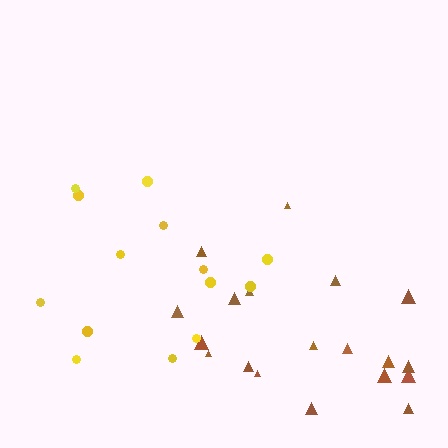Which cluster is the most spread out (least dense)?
Yellow.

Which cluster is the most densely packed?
Brown.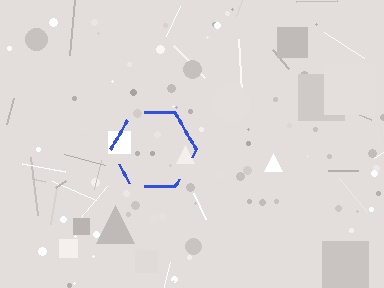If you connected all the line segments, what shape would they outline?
They would outline a hexagon.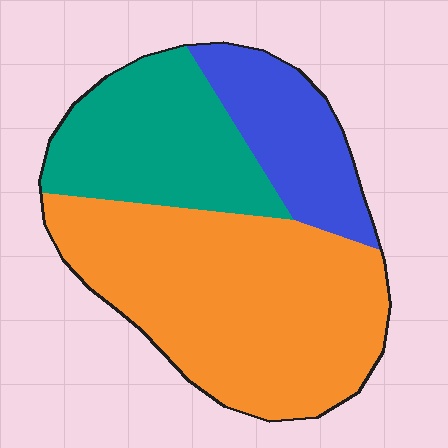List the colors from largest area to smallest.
From largest to smallest: orange, teal, blue.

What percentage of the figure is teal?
Teal takes up about one quarter (1/4) of the figure.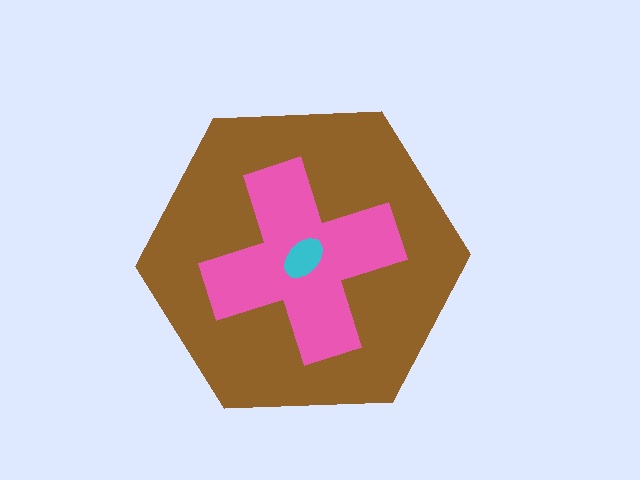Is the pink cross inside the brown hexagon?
Yes.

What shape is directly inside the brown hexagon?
The pink cross.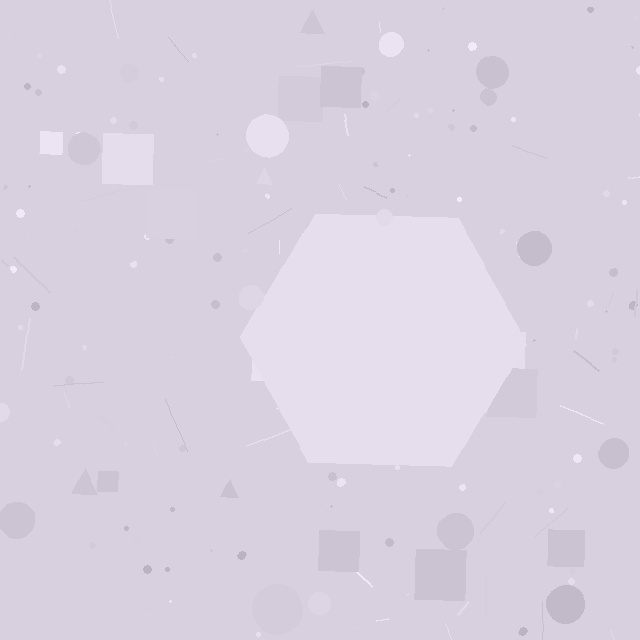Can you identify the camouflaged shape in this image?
The camouflaged shape is a hexagon.